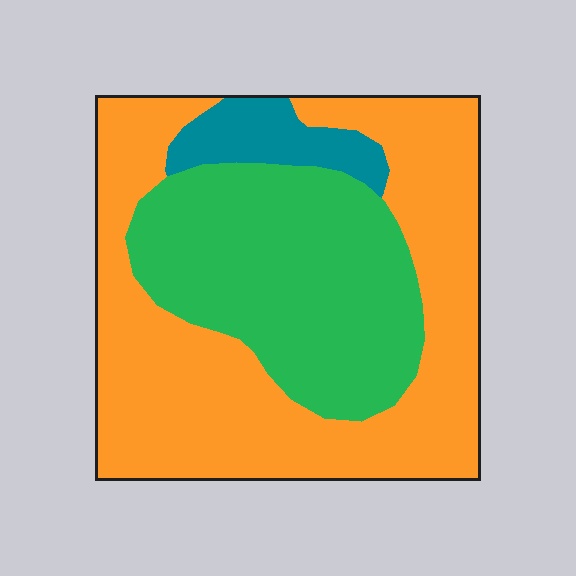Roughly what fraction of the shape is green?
Green takes up about three eighths (3/8) of the shape.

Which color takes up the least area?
Teal, at roughly 10%.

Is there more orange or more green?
Orange.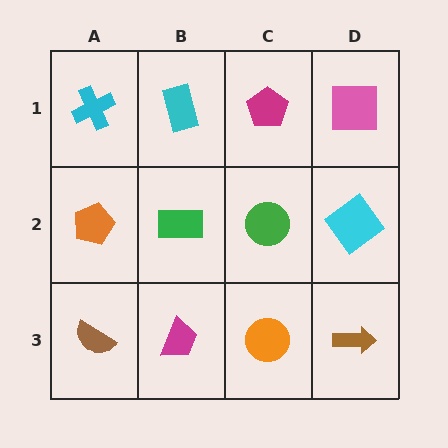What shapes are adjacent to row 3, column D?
A cyan diamond (row 2, column D), an orange circle (row 3, column C).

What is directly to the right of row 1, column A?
A cyan rectangle.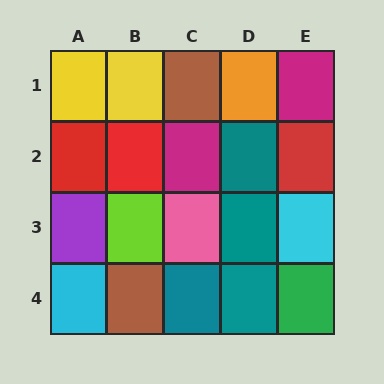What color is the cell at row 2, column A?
Red.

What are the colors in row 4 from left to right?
Cyan, brown, teal, teal, green.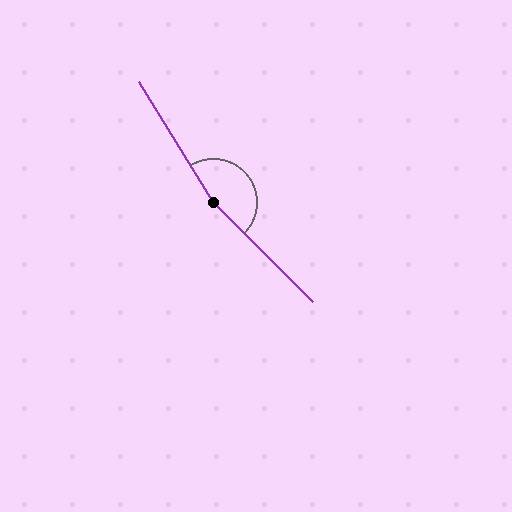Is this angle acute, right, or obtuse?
It is obtuse.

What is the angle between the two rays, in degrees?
Approximately 167 degrees.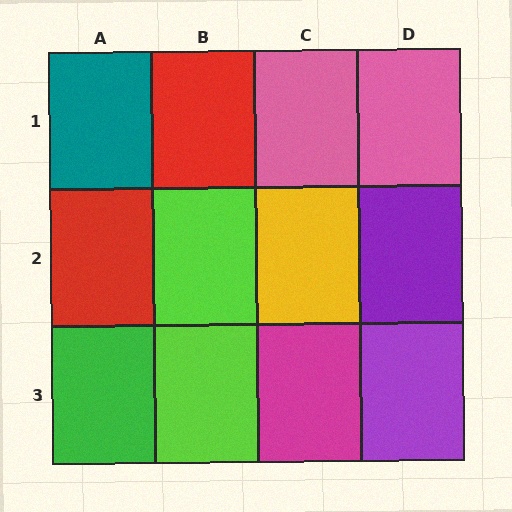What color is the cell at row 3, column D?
Purple.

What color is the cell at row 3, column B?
Lime.